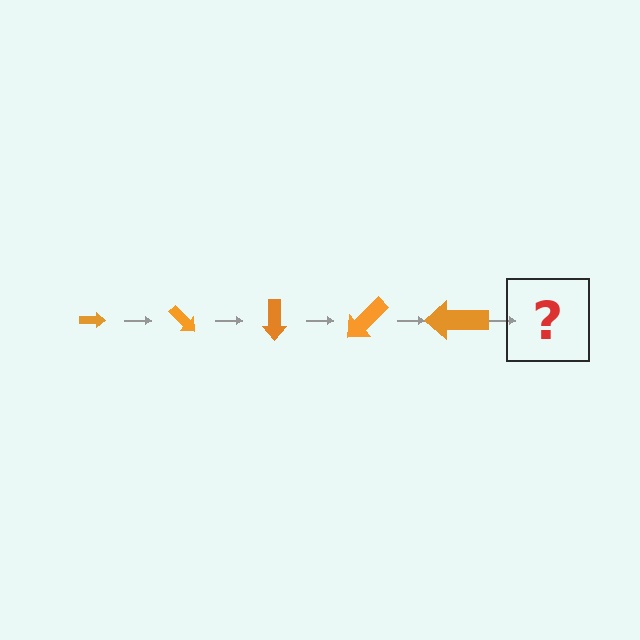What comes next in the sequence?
The next element should be an arrow, larger than the previous one and rotated 225 degrees from the start.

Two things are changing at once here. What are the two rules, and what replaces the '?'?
The two rules are that the arrow grows larger each step and it rotates 45 degrees each step. The '?' should be an arrow, larger than the previous one and rotated 225 degrees from the start.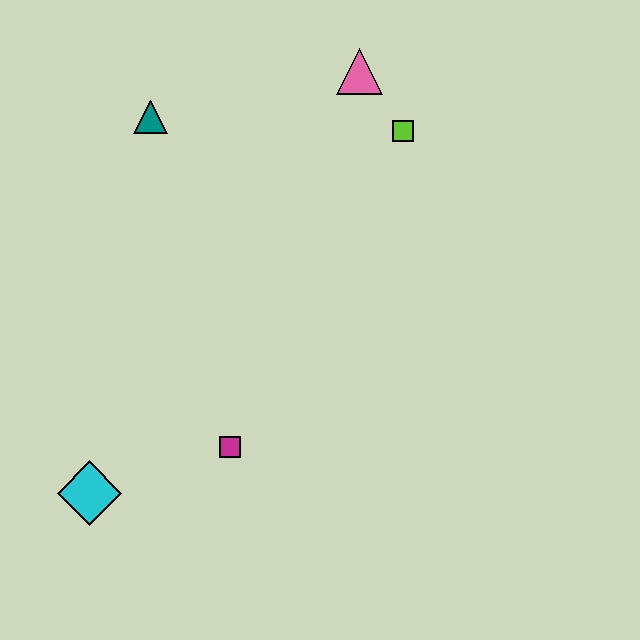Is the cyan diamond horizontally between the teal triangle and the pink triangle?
No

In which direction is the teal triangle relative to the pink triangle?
The teal triangle is to the left of the pink triangle.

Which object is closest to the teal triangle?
The pink triangle is closest to the teal triangle.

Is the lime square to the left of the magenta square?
No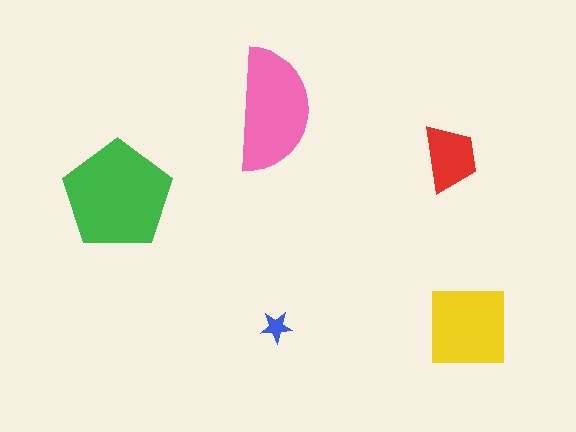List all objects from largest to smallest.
The green pentagon, the pink semicircle, the yellow square, the red trapezoid, the blue star.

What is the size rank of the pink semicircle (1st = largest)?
2nd.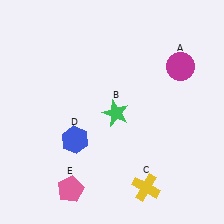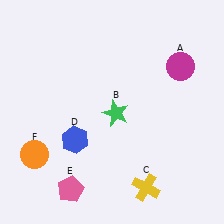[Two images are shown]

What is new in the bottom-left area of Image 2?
An orange circle (F) was added in the bottom-left area of Image 2.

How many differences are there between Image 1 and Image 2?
There is 1 difference between the two images.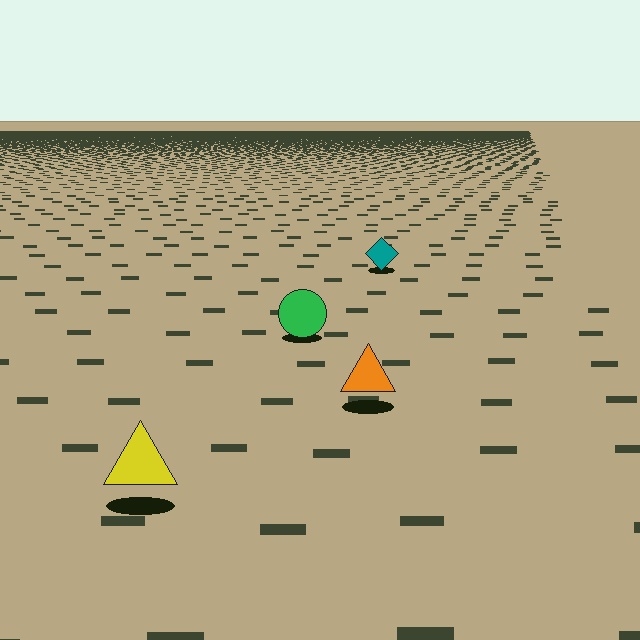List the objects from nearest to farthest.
From nearest to farthest: the yellow triangle, the orange triangle, the green circle, the teal diamond.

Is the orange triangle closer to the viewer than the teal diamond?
Yes. The orange triangle is closer — you can tell from the texture gradient: the ground texture is coarser near it.